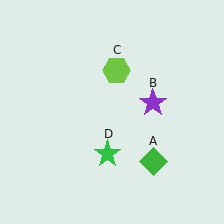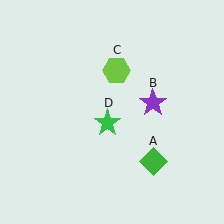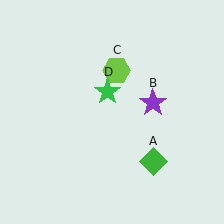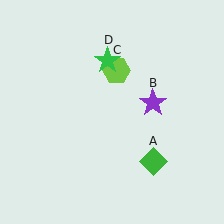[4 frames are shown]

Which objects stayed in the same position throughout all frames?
Green diamond (object A) and purple star (object B) and lime hexagon (object C) remained stationary.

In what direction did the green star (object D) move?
The green star (object D) moved up.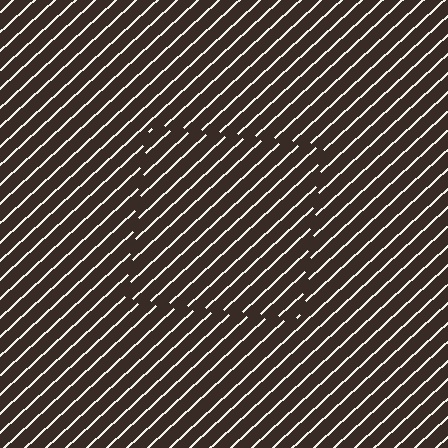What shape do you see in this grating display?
An illusory square. The interior of the shape contains the same grating, shifted by half a period — the contour is defined by the phase discontinuity where line-ends from the inner and outer gratings abut.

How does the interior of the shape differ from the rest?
The interior of the shape contains the same grating, shifted by half a period — the contour is defined by the phase discontinuity where line-ends from the inner and outer gratings abut.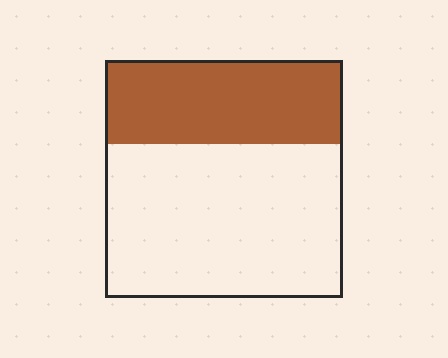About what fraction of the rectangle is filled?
About one third (1/3).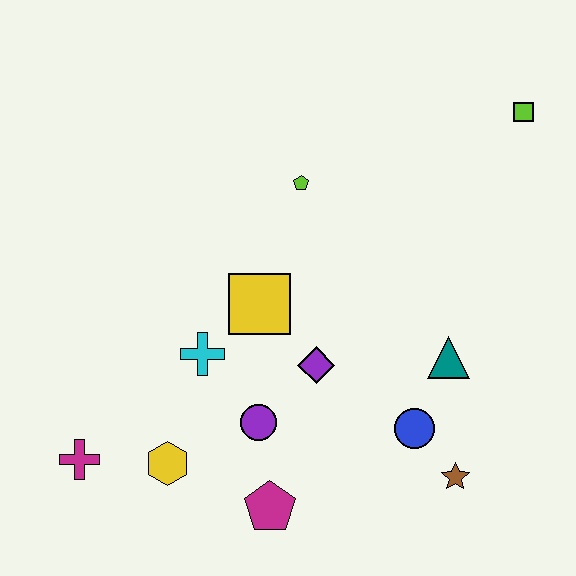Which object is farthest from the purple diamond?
The lime square is farthest from the purple diamond.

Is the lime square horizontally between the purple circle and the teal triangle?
No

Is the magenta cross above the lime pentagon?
No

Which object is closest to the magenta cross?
The yellow hexagon is closest to the magenta cross.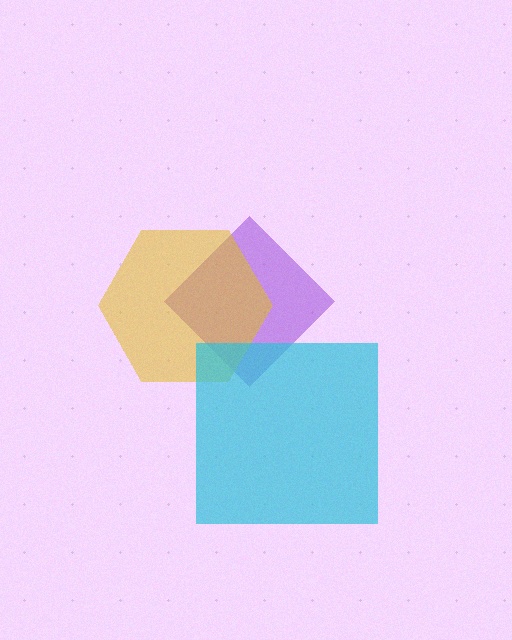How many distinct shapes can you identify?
There are 3 distinct shapes: a purple diamond, a yellow hexagon, a cyan square.